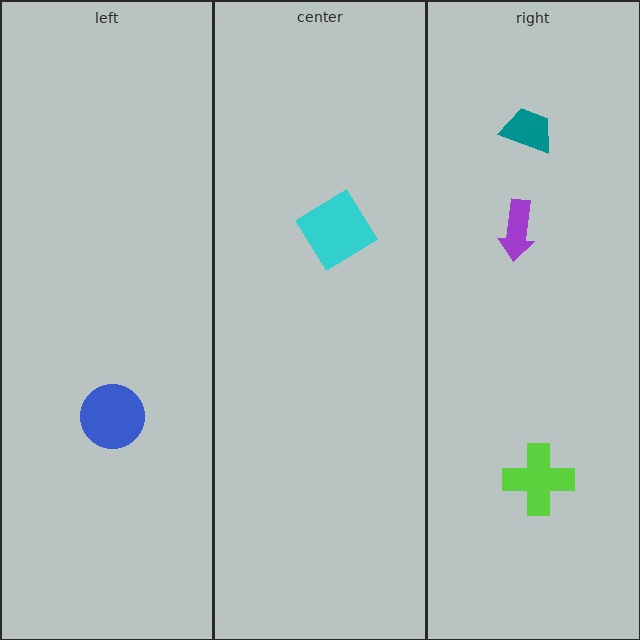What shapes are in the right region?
The lime cross, the teal trapezoid, the purple arrow.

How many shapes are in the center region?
1.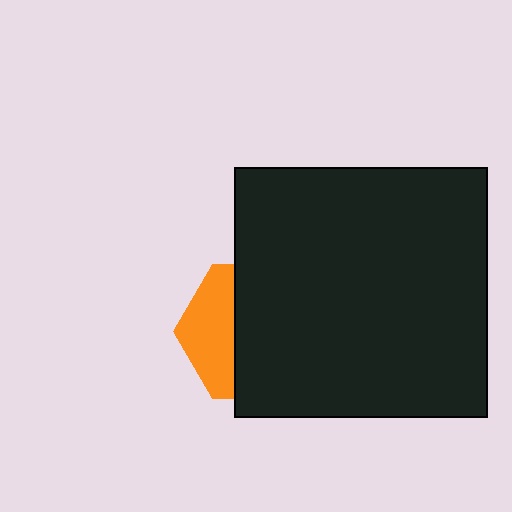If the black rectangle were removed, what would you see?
You would see the complete orange hexagon.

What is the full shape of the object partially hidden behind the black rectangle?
The partially hidden object is an orange hexagon.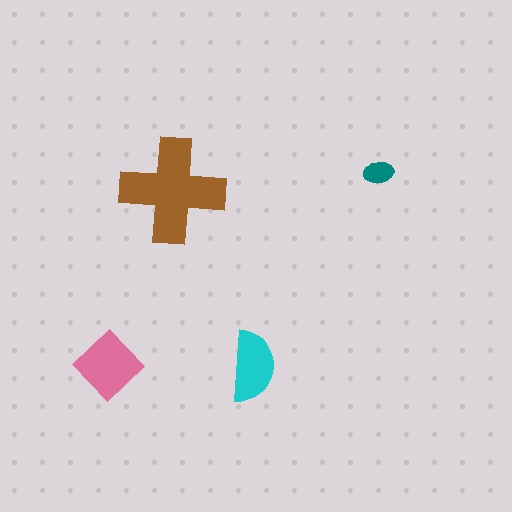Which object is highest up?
The teal ellipse is topmost.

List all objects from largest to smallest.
The brown cross, the pink diamond, the cyan semicircle, the teal ellipse.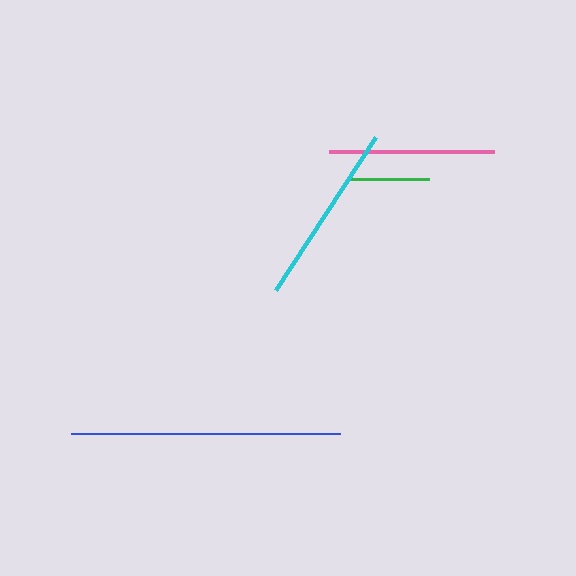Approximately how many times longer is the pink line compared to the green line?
The pink line is approximately 2.1 times the length of the green line.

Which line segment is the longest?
The blue line is the longest at approximately 268 pixels.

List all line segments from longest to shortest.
From longest to shortest: blue, cyan, pink, green.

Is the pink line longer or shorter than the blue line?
The blue line is longer than the pink line.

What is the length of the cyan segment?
The cyan segment is approximately 183 pixels long.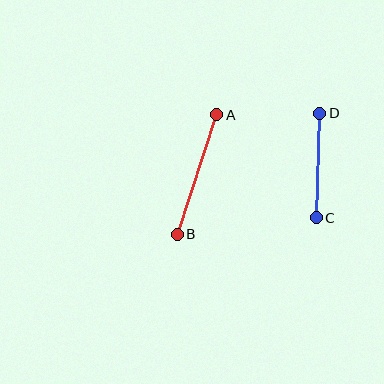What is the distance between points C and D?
The distance is approximately 105 pixels.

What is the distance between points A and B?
The distance is approximately 126 pixels.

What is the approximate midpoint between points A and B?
The midpoint is at approximately (197, 175) pixels.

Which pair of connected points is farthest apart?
Points A and B are farthest apart.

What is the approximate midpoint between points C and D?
The midpoint is at approximately (318, 165) pixels.